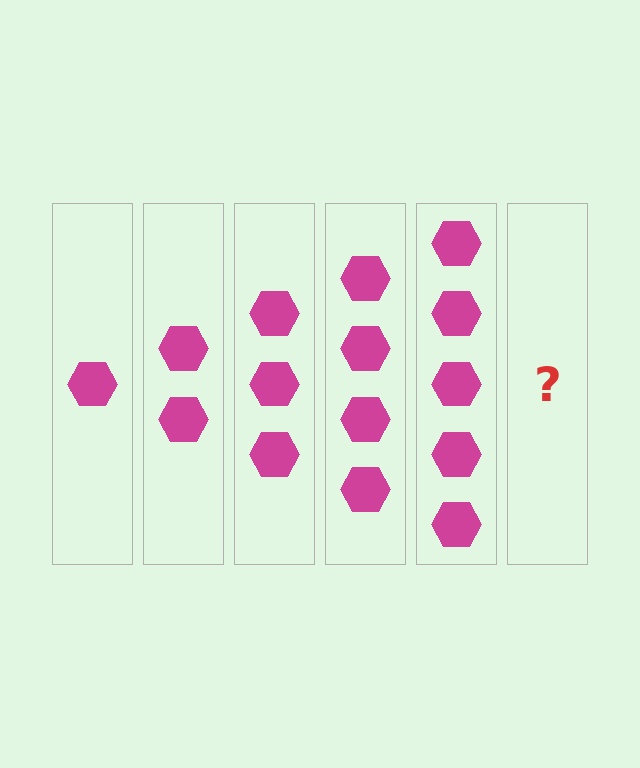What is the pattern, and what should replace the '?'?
The pattern is that each step adds one more hexagon. The '?' should be 6 hexagons.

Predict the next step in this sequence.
The next step is 6 hexagons.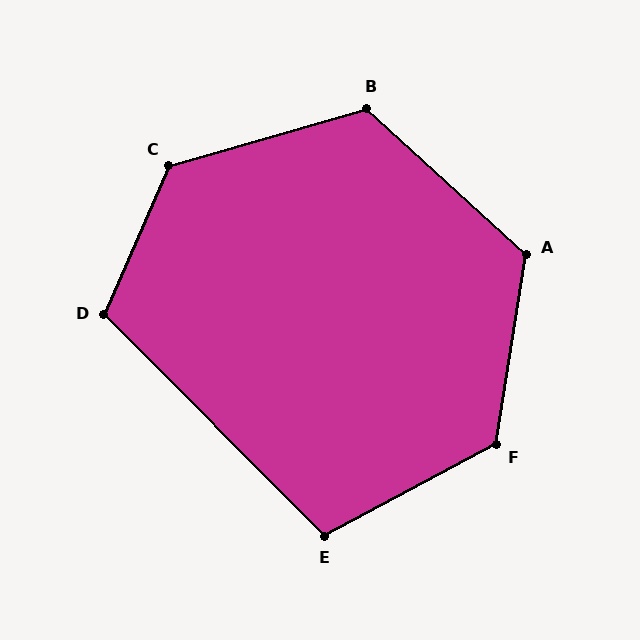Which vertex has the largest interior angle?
C, at approximately 130 degrees.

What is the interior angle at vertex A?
Approximately 124 degrees (obtuse).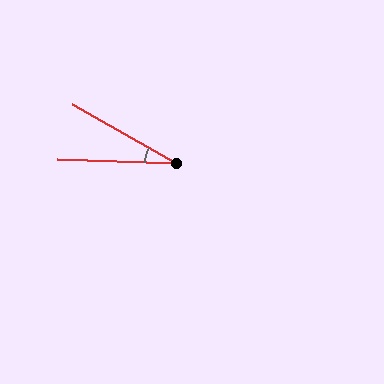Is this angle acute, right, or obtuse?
It is acute.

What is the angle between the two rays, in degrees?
Approximately 28 degrees.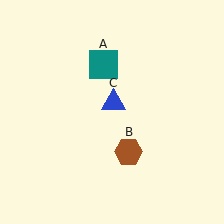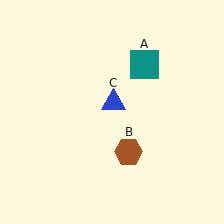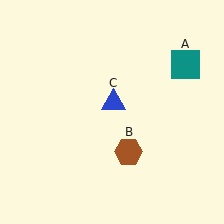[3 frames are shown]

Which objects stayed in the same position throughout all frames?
Brown hexagon (object B) and blue triangle (object C) remained stationary.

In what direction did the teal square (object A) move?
The teal square (object A) moved right.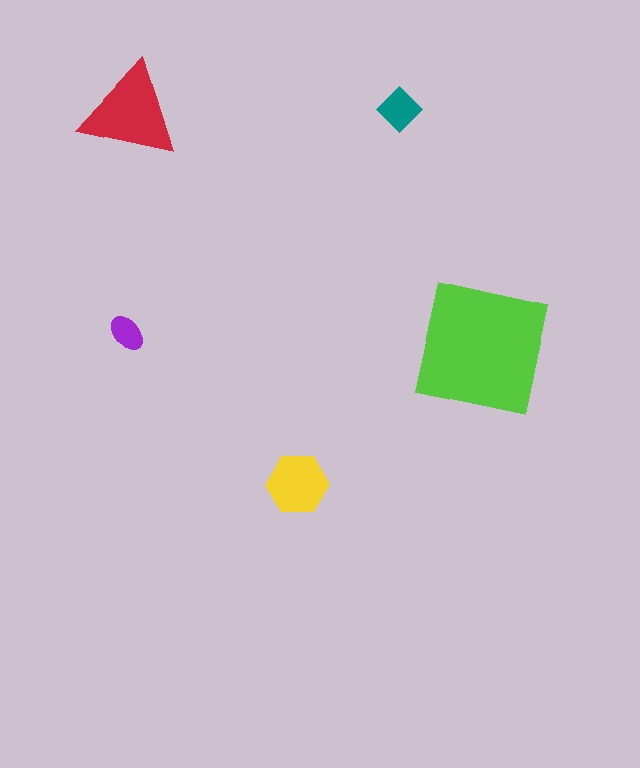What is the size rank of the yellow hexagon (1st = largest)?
3rd.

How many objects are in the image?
There are 5 objects in the image.